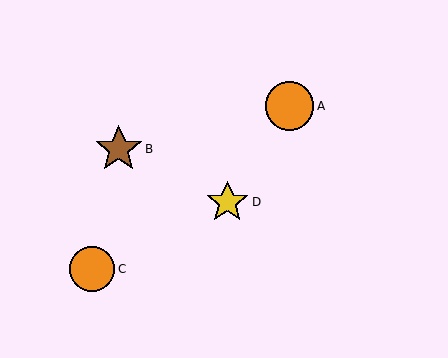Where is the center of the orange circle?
The center of the orange circle is at (290, 106).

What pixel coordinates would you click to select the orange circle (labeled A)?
Click at (290, 106) to select the orange circle A.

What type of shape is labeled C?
Shape C is an orange circle.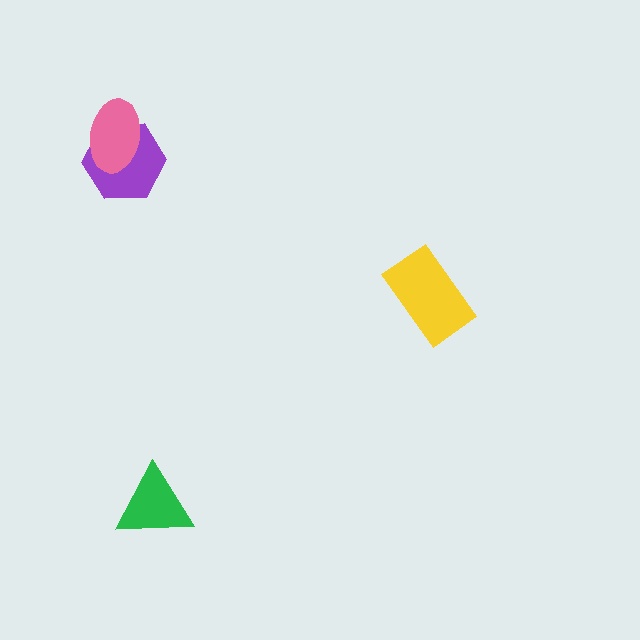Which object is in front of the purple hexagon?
The pink ellipse is in front of the purple hexagon.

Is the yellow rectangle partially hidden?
No, no other shape covers it.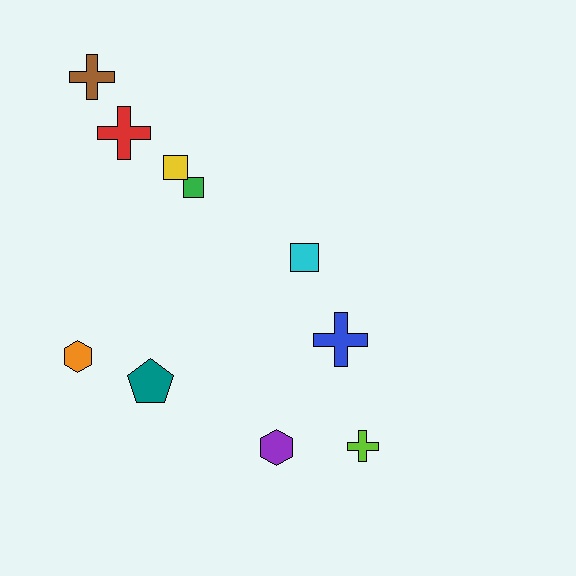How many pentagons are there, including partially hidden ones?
There is 1 pentagon.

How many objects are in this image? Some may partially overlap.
There are 10 objects.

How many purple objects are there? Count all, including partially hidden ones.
There is 1 purple object.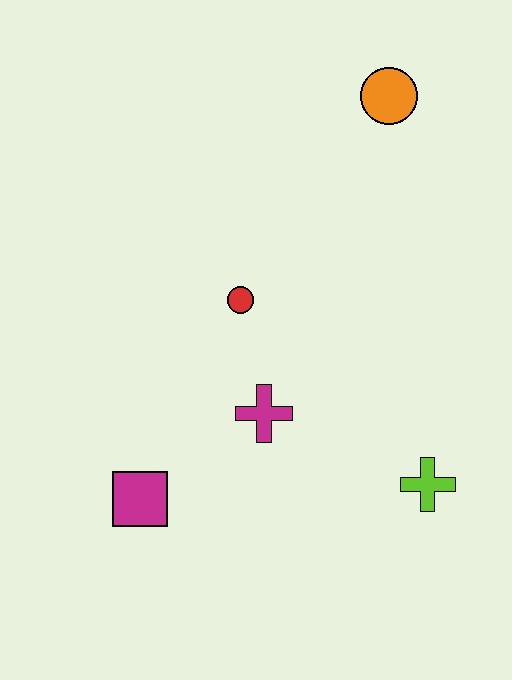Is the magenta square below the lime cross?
Yes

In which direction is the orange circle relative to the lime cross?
The orange circle is above the lime cross.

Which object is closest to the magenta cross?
The red circle is closest to the magenta cross.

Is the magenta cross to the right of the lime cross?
No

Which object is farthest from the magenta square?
The orange circle is farthest from the magenta square.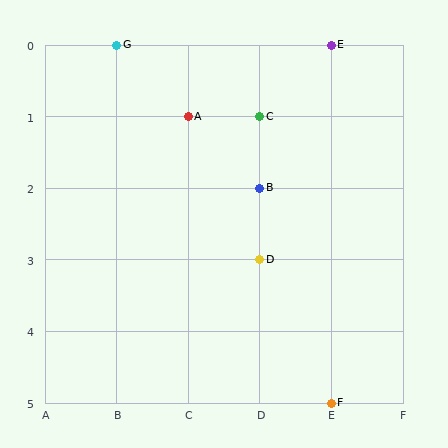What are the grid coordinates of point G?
Point G is at grid coordinates (B, 0).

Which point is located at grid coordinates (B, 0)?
Point G is at (B, 0).